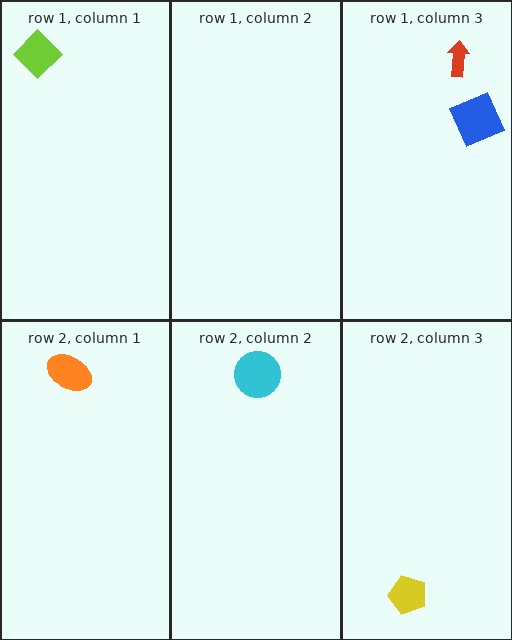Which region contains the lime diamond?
The row 1, column 1 region.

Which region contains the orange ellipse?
The row 2, column 1 region.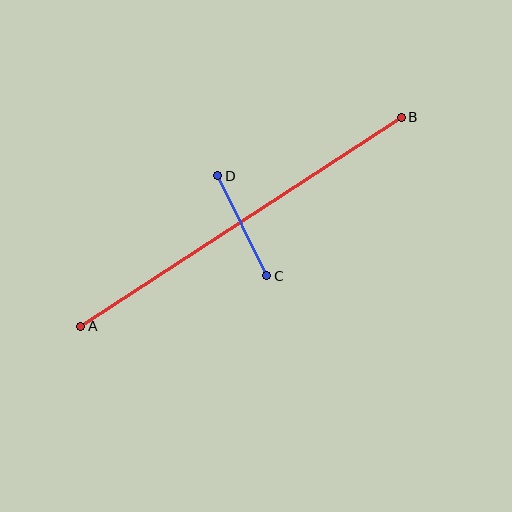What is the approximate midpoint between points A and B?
The midpoint is at approximately (241, 222) pixels.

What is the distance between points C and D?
The distance is approximately 112 pixels.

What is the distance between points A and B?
The distance is approximately 383 pixels.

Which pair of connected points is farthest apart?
Points A and B are farthest apart.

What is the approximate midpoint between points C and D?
The midpoint is at approximately (242, 226) pixels.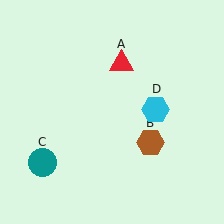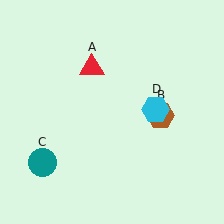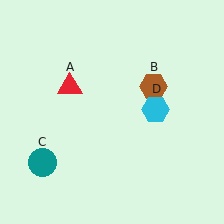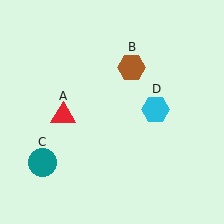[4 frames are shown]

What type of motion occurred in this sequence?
The red triangle (object A), brown hexagon (object B) rotated counterclockwise around the center of the scene.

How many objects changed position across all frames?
2 objects changed position: red triangle (object A), brown hexagon (object B).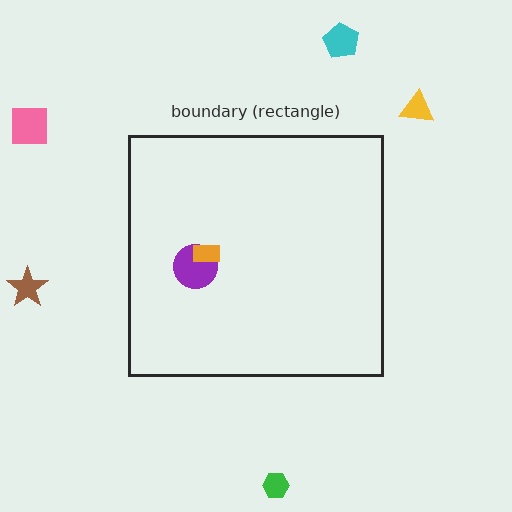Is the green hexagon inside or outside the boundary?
Outside.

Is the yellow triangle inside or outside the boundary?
Outside.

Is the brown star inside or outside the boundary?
Outside.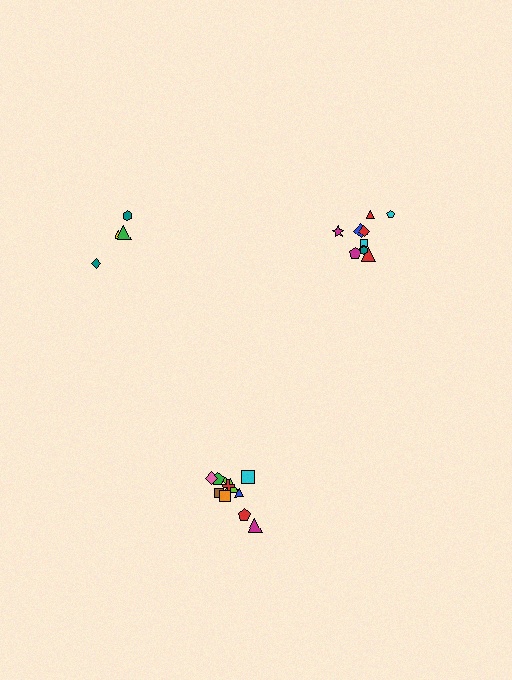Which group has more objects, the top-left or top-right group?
The top-right group.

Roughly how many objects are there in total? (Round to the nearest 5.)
Roughly 25 objects in total.